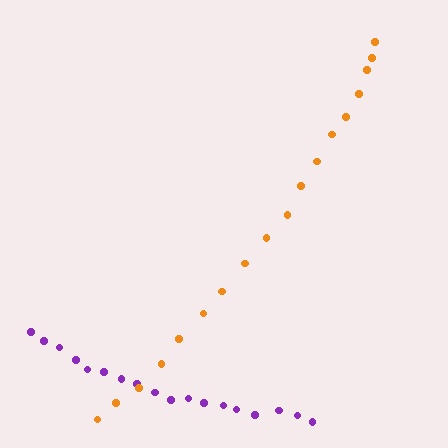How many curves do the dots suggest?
There are 2 distinct paths.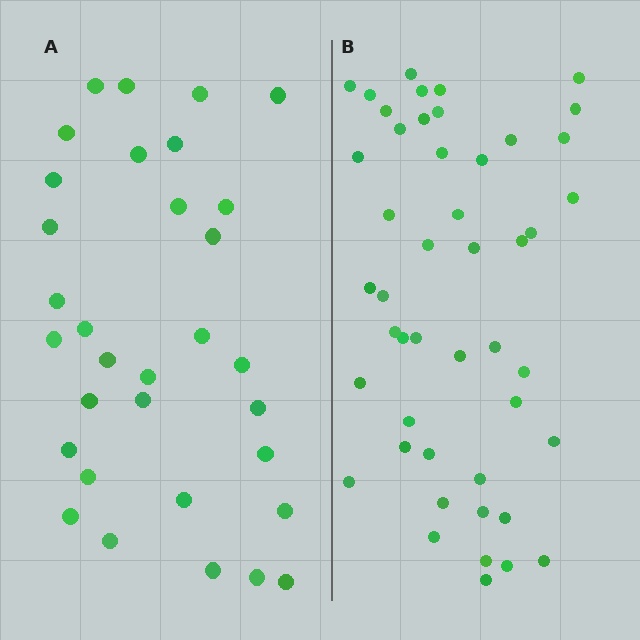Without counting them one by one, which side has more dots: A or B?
Region B (the right region) has more dots.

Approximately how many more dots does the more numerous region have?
Region B has approximately 15 more dots than region A.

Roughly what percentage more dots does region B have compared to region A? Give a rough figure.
About 45% more.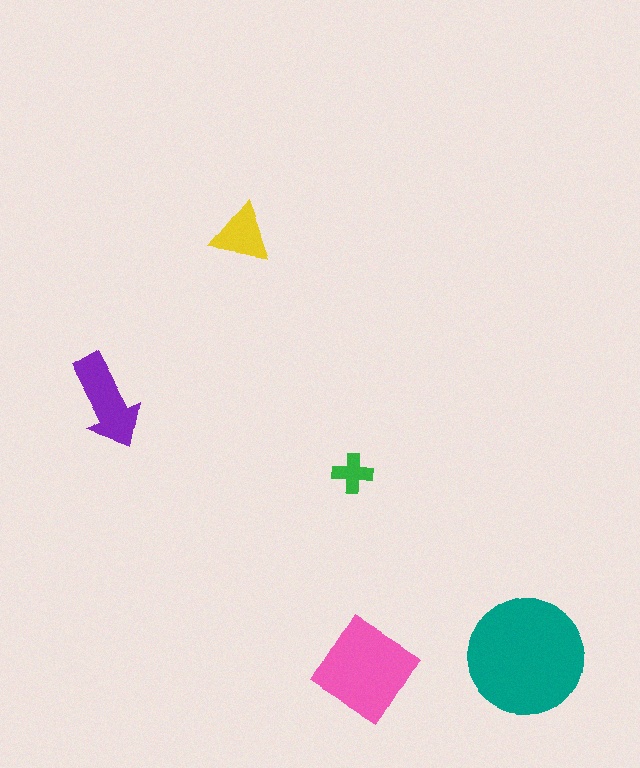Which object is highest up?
The yellow triangle is topmost.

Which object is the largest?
The teal circle.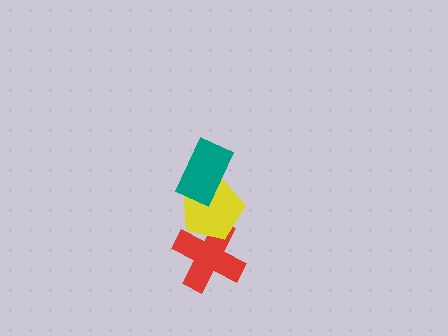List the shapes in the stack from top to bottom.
From top to bottom: the teal rectangle, the yellow pentagon, the red cross.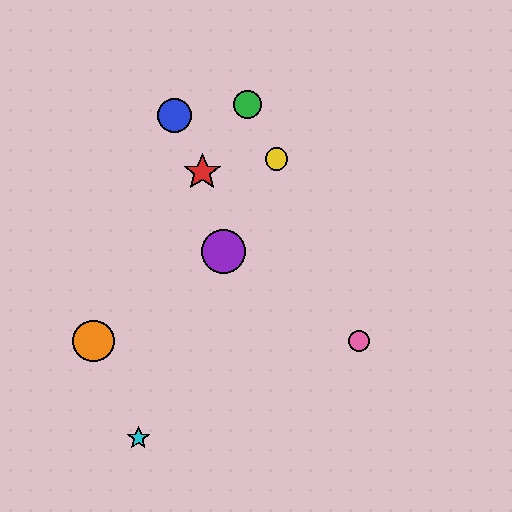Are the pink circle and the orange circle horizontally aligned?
Yes, both are at y≈341.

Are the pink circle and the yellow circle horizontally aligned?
No, the pink circle is at y≈341 and the yellow circle is at y≈159.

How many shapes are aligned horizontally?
2 shapes (the orange circle, the pink circle) are aligned horizontally.